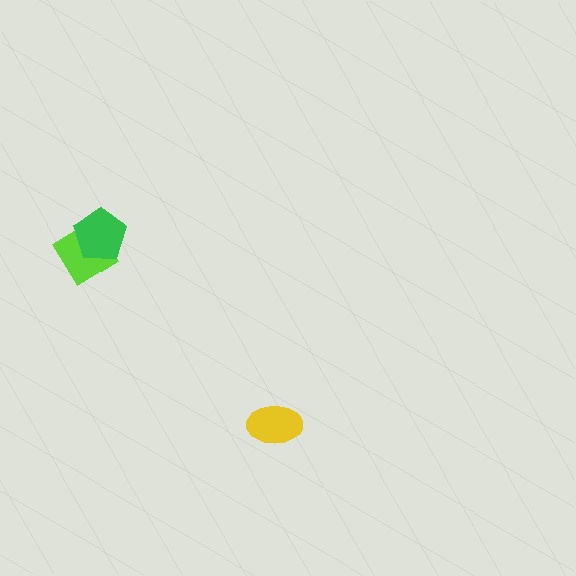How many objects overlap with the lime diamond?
1 object overlaps with the lime diamond.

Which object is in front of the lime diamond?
The green pentagon is in front of the lime diamond.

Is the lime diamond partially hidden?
Yes, it is partially covered by another shape.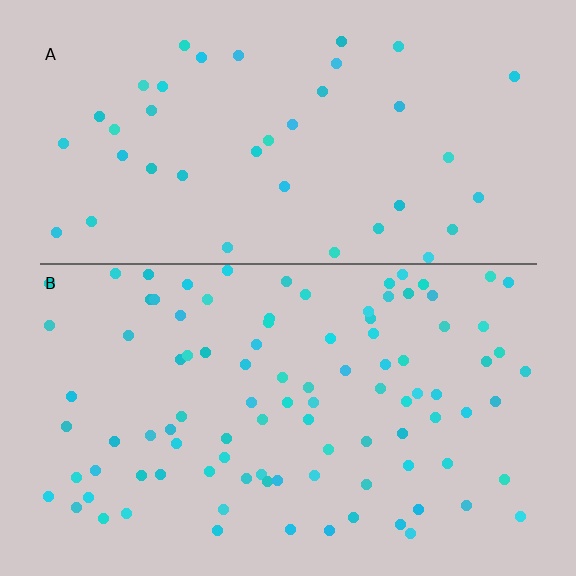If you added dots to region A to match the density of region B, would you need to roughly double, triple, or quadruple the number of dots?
Approximately double.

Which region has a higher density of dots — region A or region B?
B (the bottom).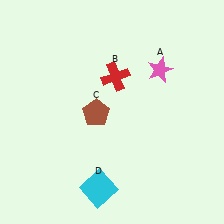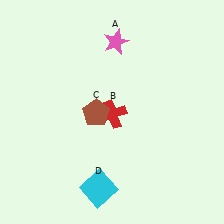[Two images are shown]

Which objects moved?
The objects that moved are: the pink star (A), the red cross (B).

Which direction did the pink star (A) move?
The pink star (A) moved left.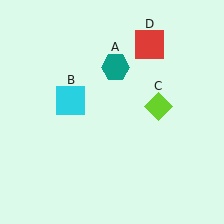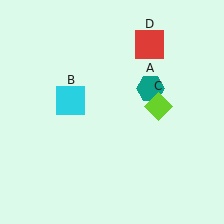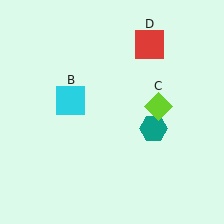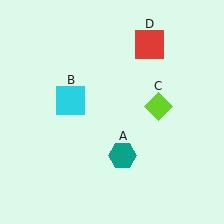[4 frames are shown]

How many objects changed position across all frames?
1 object changed position: teal hexagon (object A).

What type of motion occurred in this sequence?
The teal hexagon (object A) rotated clockwise around the center of the scene.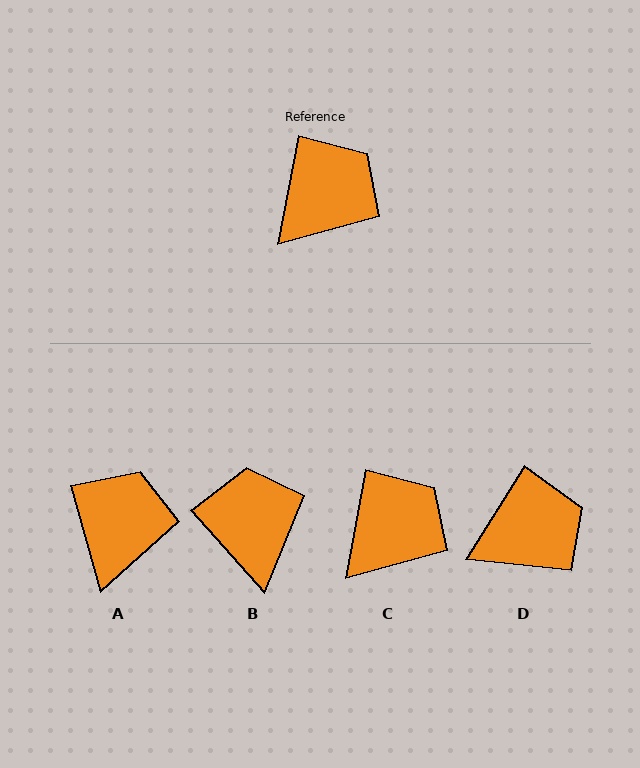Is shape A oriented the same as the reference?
No, it is off by about 26 degrees.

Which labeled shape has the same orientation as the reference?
C.